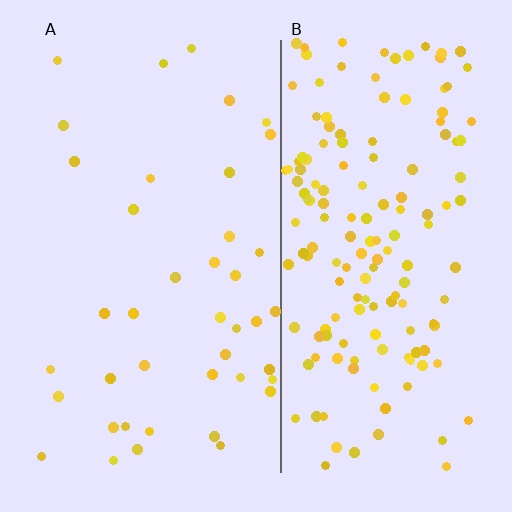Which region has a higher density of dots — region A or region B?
B (the right).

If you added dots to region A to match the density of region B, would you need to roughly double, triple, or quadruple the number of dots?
Approximately quadruple.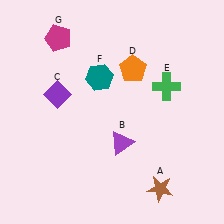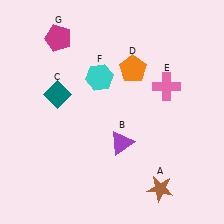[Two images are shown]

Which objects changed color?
C changed from purple to teal. E changed from green to pink. F changed from teal to cyan.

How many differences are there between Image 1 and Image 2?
There are 3 differences between the two images.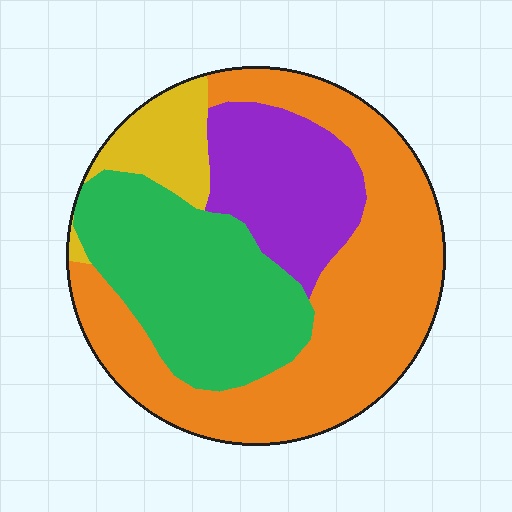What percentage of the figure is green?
Green covers about 30% of the figure.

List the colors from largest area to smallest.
From largest to smallest: orange, green, purple, yellow.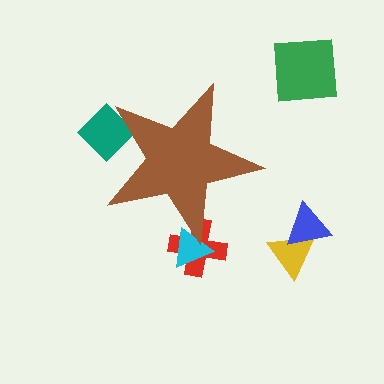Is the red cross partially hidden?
Yes, the red cross is partially hidden behind the brown star.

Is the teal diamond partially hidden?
Yes, the teal diamond is partially hidden behind the brown star.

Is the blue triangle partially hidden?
No, the blue triangle is fully visible.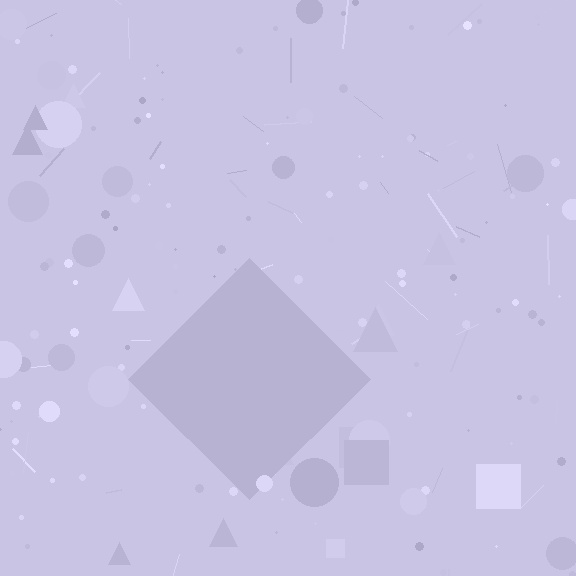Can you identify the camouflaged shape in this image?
The camouflaged shape is a diamond.